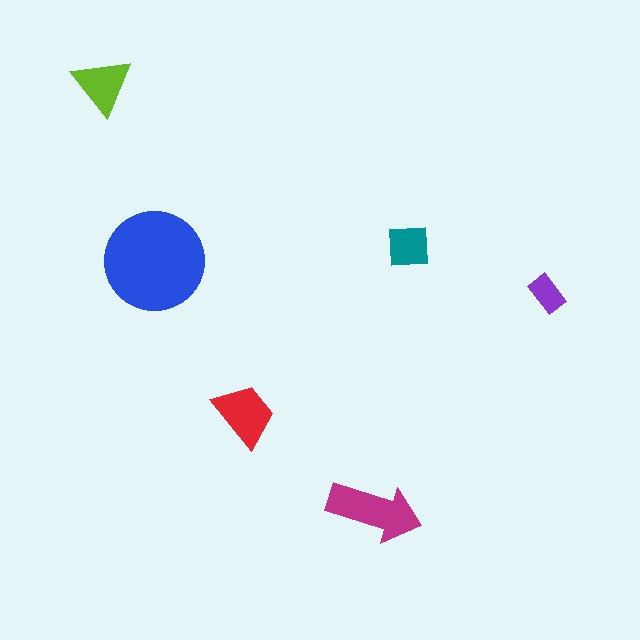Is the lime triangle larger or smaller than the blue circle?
Smaller.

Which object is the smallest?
The purple rectangle.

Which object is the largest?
The blue circle.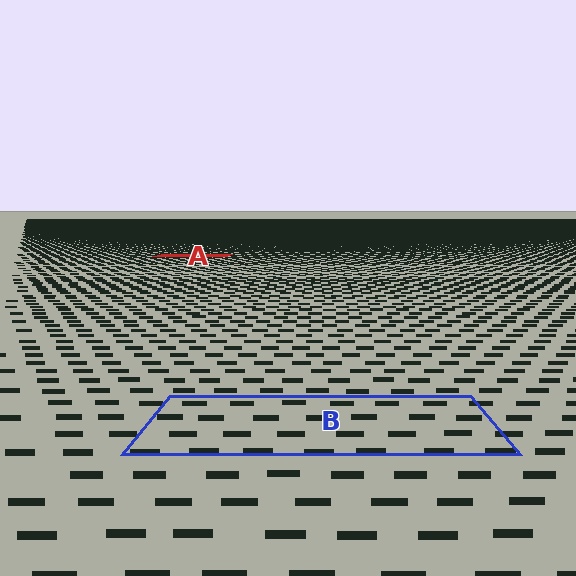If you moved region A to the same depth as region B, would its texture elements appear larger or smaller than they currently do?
They would appear larger. At a closer depth, the same texture elements are projected at a bigger on-screen size.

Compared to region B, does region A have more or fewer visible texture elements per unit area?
Region A has more texture elements per unit area — they are packed more densely because it is farther away.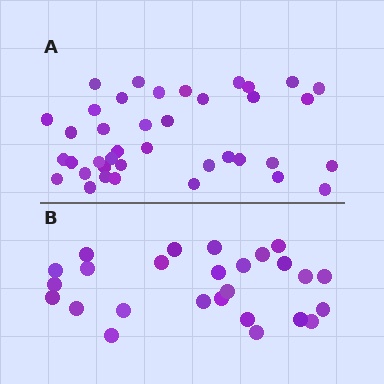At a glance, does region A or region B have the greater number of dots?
Region A (the top region) has more dots.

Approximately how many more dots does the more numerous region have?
Region A has approximately 15 more dots than region B.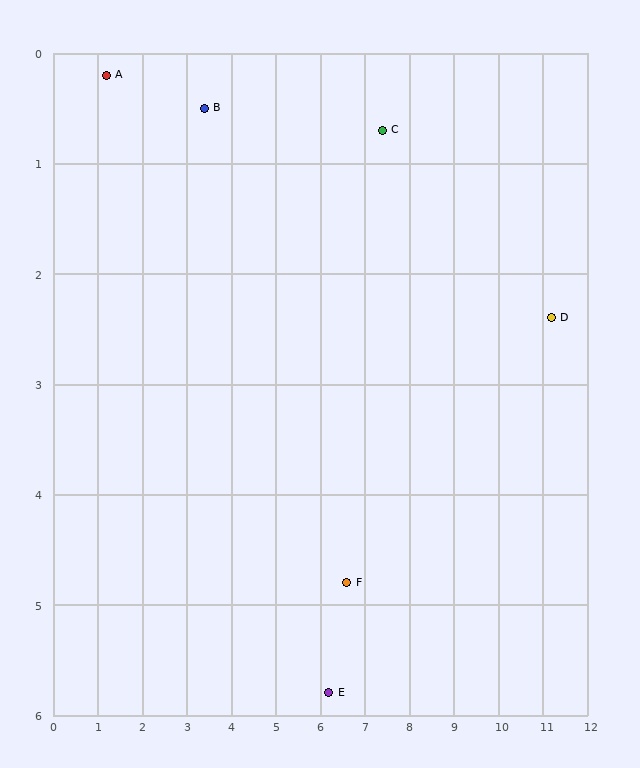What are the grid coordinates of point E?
Point E is at approximately (6.2, 5.8).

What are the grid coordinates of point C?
Point C is at approximately (7.4, 0.7).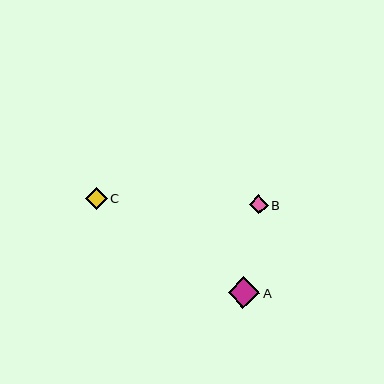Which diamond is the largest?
Diamond A is the largest with a size of approximately 31 pixels.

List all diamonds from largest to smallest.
From largest to smallest: A, C, B.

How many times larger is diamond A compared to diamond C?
Diamond A is approximately 1.4 times the size of diamond C.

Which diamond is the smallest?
Diamond B is the smallest with a size of approximately 19 pixels.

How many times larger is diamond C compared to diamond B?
Diamond C is approximately 1.2 times the size of diamond B.